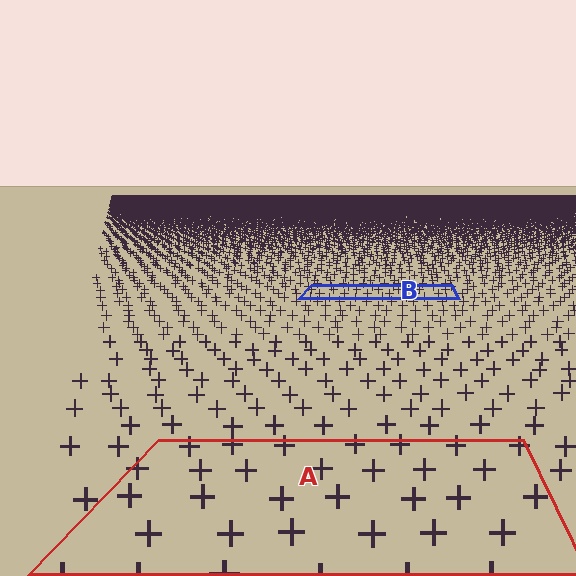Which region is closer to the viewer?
Region A is closer. The texture elements there are larger and more spread out.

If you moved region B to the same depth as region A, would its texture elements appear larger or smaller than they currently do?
They would appear larger. At a closer depth, the same texture elements are projected at a bigger on-screen size.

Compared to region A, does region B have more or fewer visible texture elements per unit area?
Region B has more texture elements per unit area — they are packed more densely because it is farther away.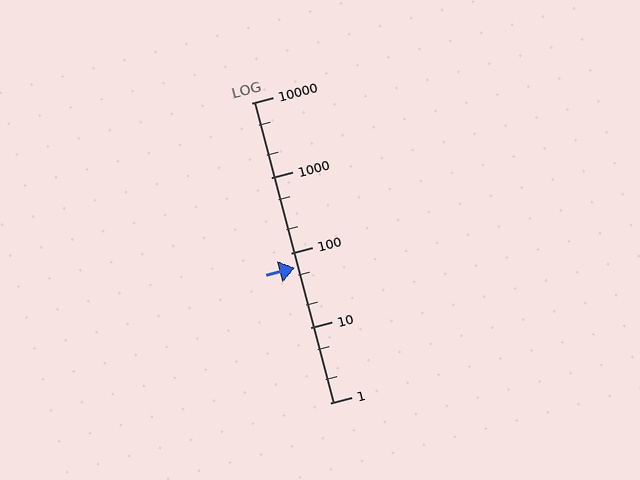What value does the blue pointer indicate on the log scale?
The pointer indicates approximately 63.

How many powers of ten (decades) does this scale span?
The scale spans 4 decades, from 1 to 10000.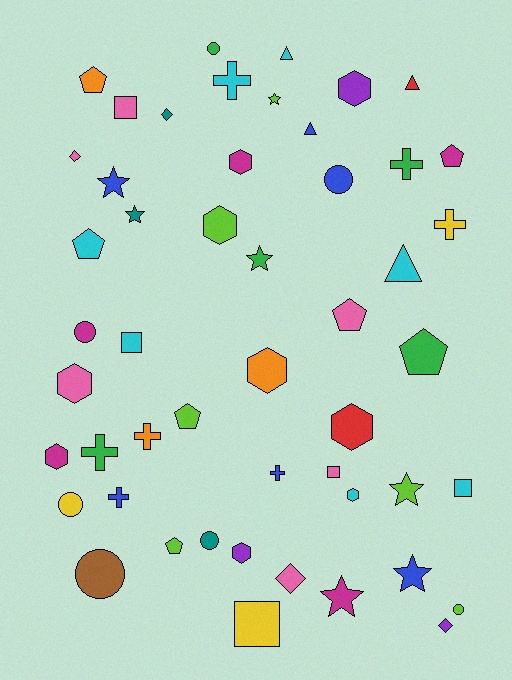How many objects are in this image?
There are 50 objects.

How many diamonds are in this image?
There are 4 diamonds.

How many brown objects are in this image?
There is 1 brown object.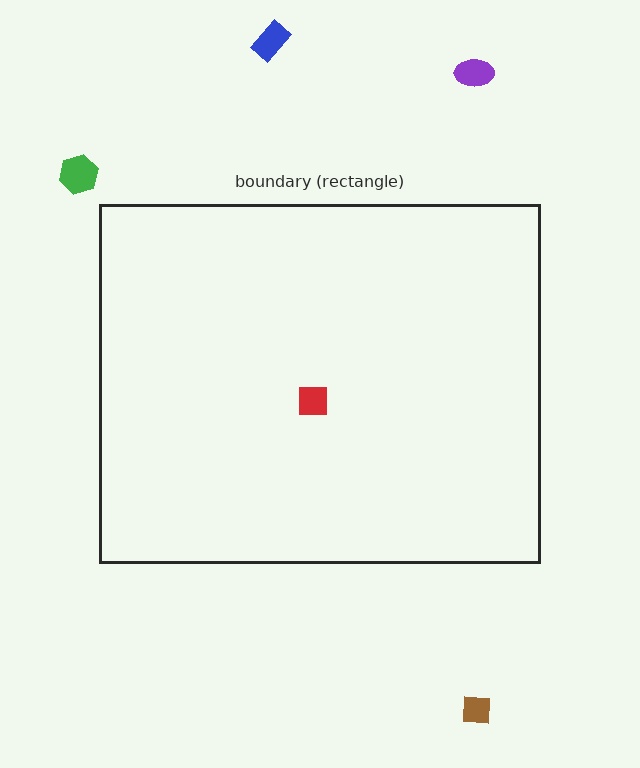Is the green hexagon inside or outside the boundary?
Outside.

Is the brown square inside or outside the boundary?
Outside.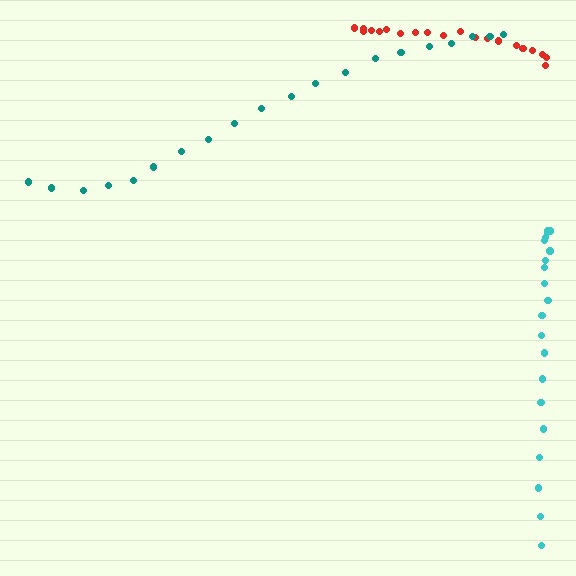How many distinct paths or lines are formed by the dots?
There are 3 distinct paths.